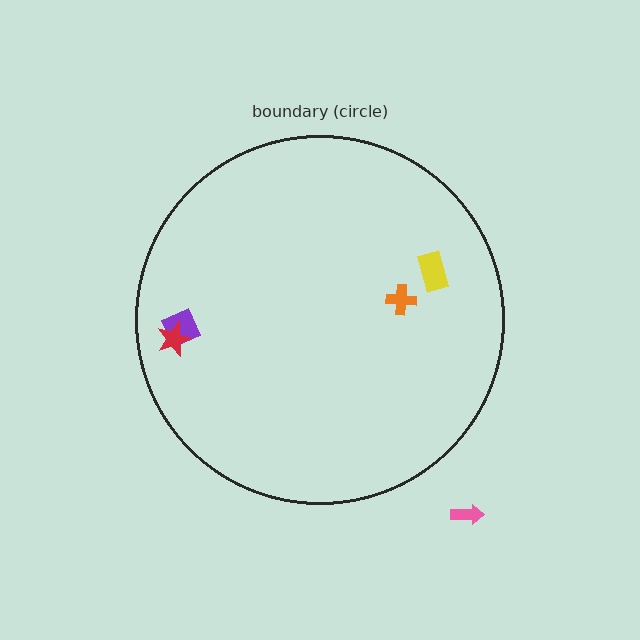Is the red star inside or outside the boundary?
Inside.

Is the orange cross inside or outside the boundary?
Inside.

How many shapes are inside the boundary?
4 inside, 1 outside.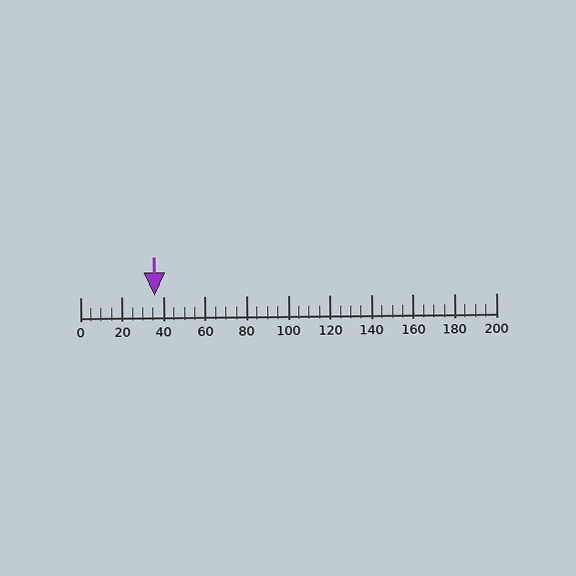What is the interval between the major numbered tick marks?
The major tick marks are spaced 20 units apart.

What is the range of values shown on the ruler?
The ruler shows values from 0 to 200.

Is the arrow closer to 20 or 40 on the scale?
The arrow is closer to 40.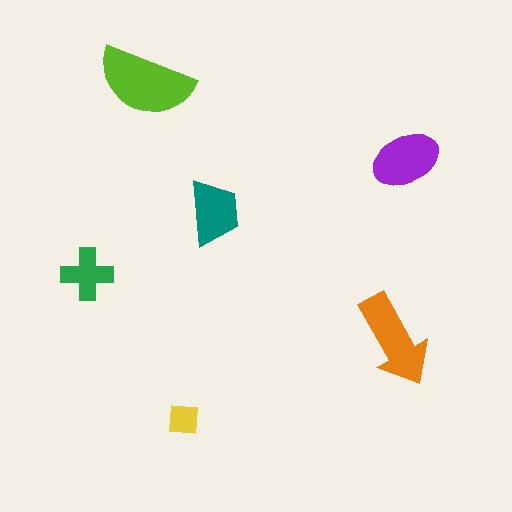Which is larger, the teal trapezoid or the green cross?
The teal trapezoid.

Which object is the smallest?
The yellow square.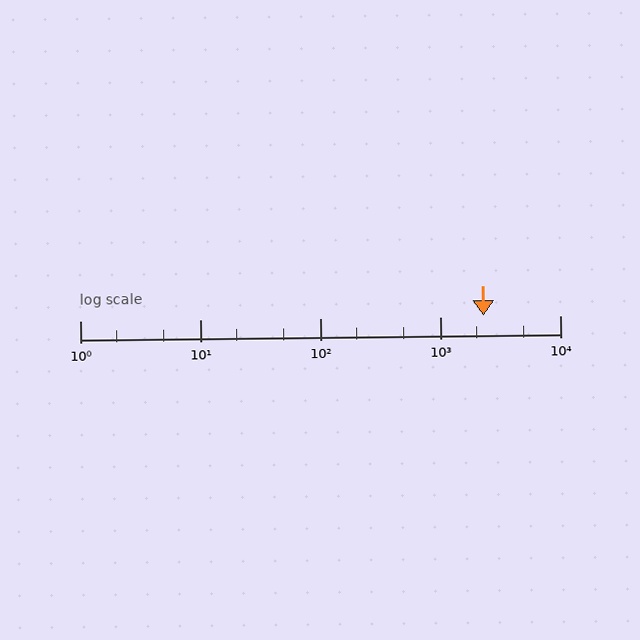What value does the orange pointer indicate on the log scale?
The pointer indicates approximately 2300.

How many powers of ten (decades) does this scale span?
The scale spans 4 decades, from 1 to 10000.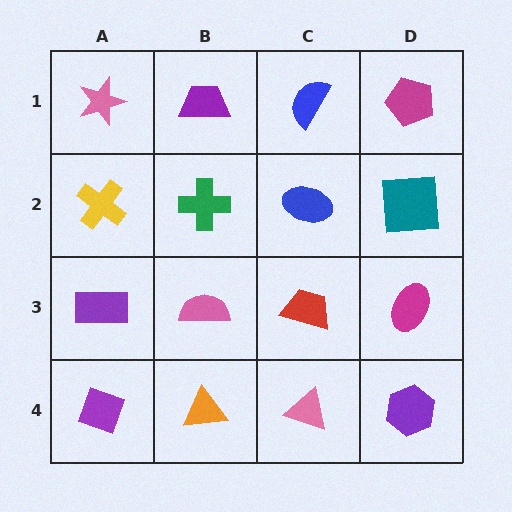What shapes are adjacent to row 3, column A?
A yellow cross (row 2, column A), a purple diamond (row 4, column A), a pink semicircle (row 3, column B).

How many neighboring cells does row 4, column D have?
2.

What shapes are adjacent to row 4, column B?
A pink semicircle (row 3, column B), a purple diamond (row 4, column A), a pink triangle (row 4, column C).